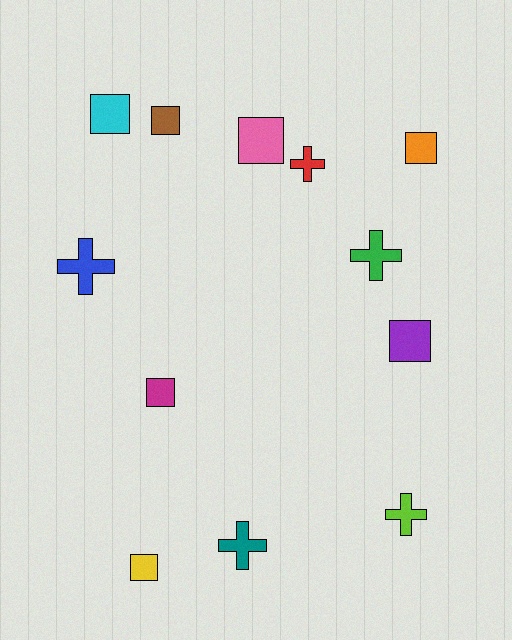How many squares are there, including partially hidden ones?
There are 7 squares.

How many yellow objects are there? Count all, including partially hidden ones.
There is 1 yellow object.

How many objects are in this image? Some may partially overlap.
There are 12 objects.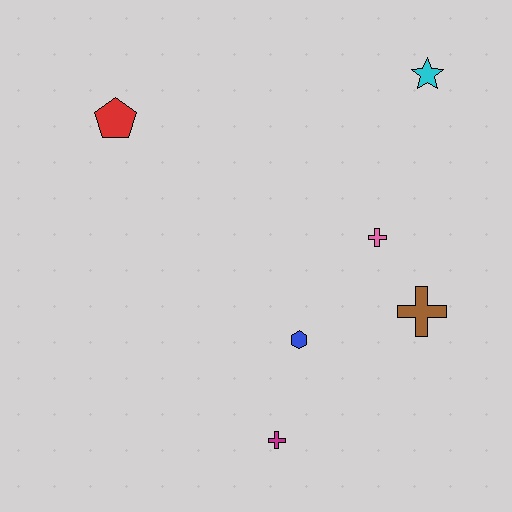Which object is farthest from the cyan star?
The magenta cross is farthest from the cyan star.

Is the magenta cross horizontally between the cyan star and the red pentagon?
Yes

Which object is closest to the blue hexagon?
The magenta cross is closest to the blue hexagon.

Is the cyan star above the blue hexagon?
Yes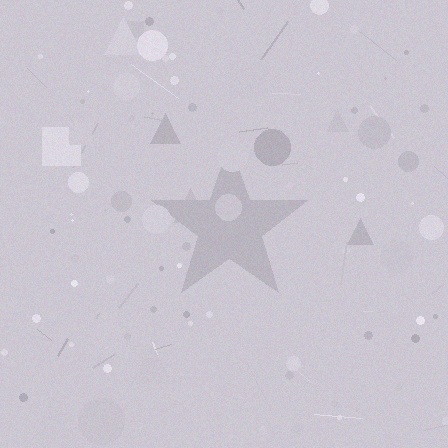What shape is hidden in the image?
A star is hidden in the image.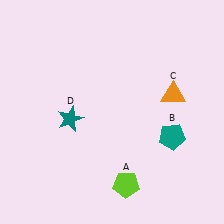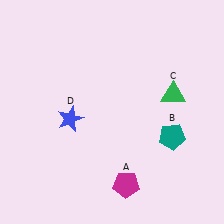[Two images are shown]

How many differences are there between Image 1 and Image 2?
There are 3 differences between the two images.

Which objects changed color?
A changed from lime to magenta. C changed from orange to green. D changed from teal to blue.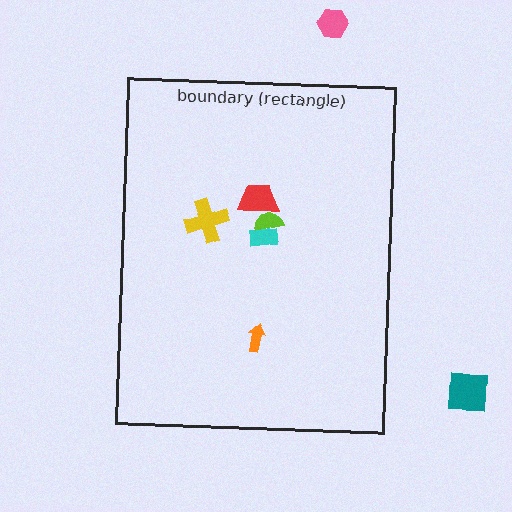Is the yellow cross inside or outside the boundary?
Inside.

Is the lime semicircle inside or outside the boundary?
Inside.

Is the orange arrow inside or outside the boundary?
Inside.